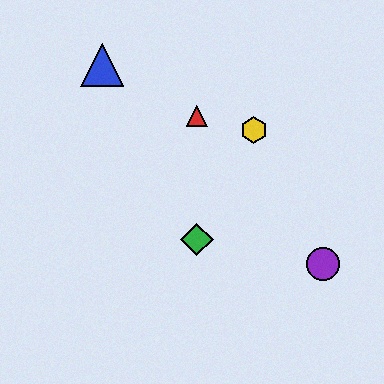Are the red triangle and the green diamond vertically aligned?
Yes, both are at x≈197.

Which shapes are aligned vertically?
The red triangle, the green diamond are aligned vertically.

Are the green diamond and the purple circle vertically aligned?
No, the green diamond is at x≈197 and the purple circle is at x≈323.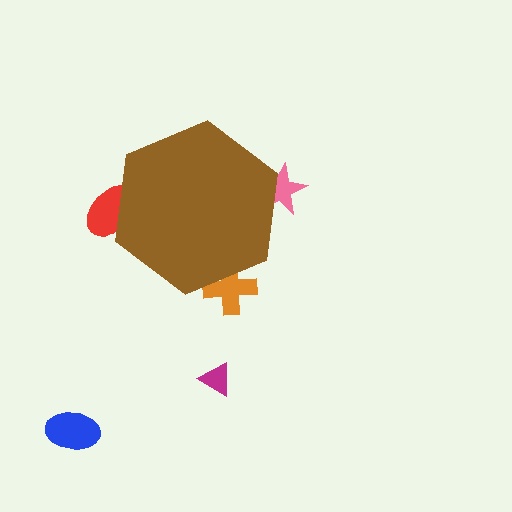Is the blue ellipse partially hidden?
No, the blue ellipse is fully visible.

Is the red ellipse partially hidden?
Yes, the red ellipse is partially hidden behind the brown hexagon.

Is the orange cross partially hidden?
Yes, the orange cross is partially hidden behind the brown hexagon.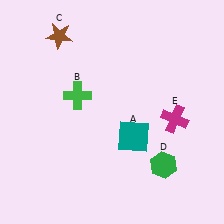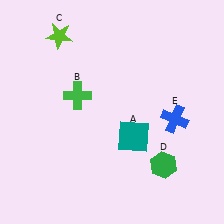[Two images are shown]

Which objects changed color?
C changed from brown to lime. E changed from magenta to blue.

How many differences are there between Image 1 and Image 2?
There are 2 differences between the two images.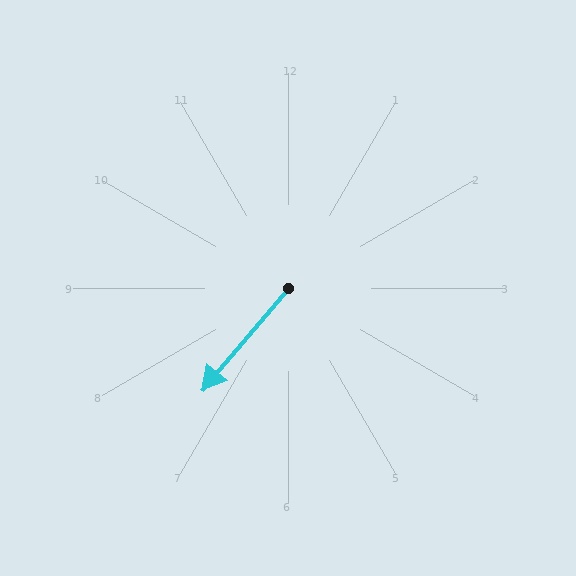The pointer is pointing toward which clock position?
Roughly 7 o'clock.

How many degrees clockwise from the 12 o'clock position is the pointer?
Approximately 220 degrees.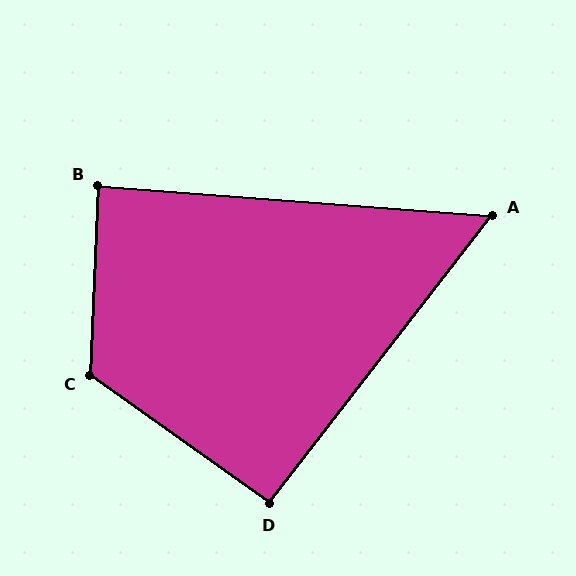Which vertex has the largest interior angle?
C, at approximately 123 degrees.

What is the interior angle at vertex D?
Approximately 92 degrees (approximately right).